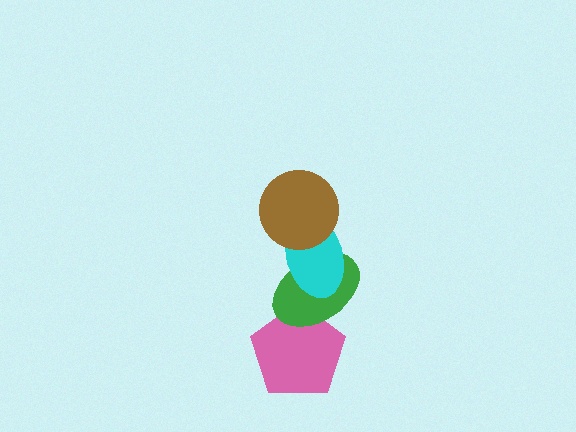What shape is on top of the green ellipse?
The cyan ellipse is on top of the green ellipse.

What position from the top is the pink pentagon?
The pink pentagon is 4th from the top.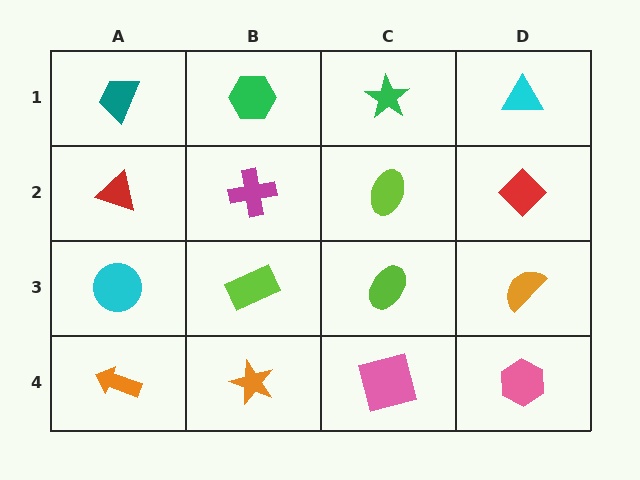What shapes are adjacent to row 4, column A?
A cyan circle (row 3, column A), an orange star (row 4, column B).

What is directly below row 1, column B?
A magenta cross.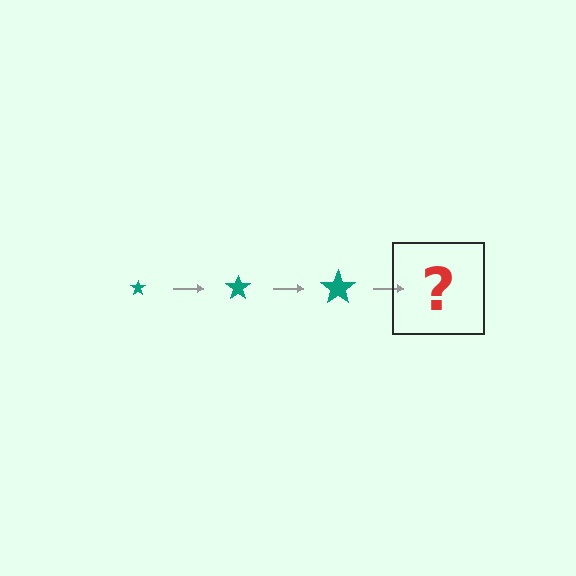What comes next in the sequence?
The next element should be a teal star, larger than the previous one.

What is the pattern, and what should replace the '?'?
The pattern is that the star gets progressively larger each step. The '?' should be a teal star, larger than the previous one.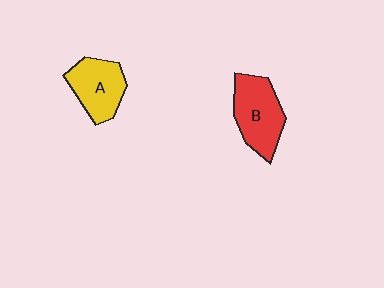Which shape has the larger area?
Shape B (red).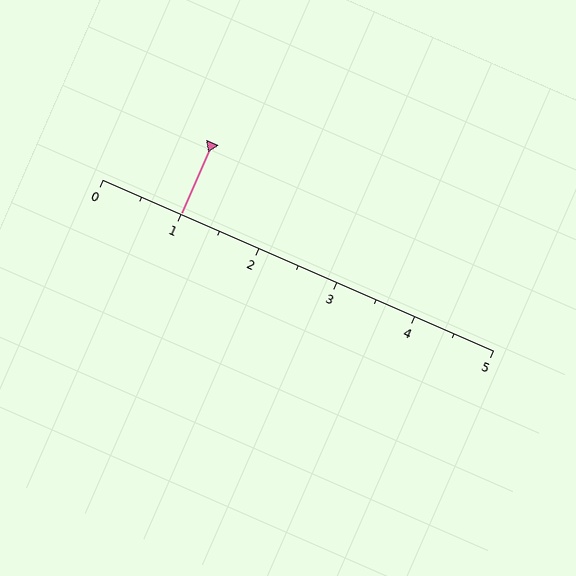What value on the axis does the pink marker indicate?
The marker indicates approximately 1.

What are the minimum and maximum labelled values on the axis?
The axis runs from 0 to 5.